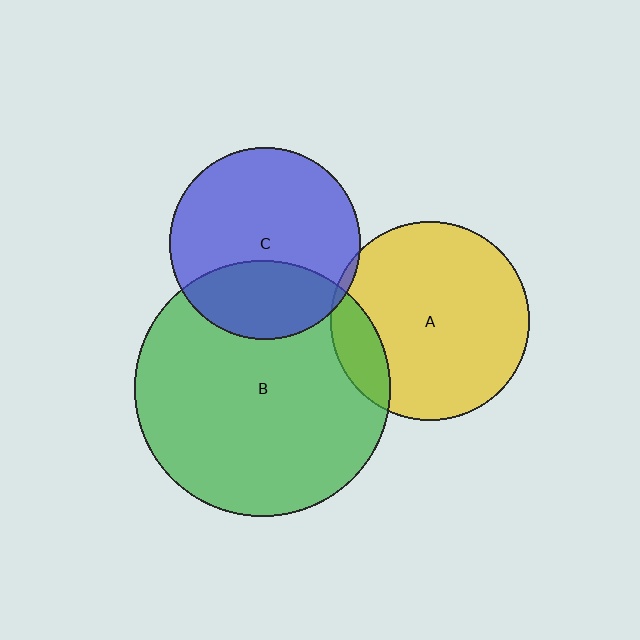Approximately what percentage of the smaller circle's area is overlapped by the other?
Approximately 30%.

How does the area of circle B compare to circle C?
Approximately 1.8 times.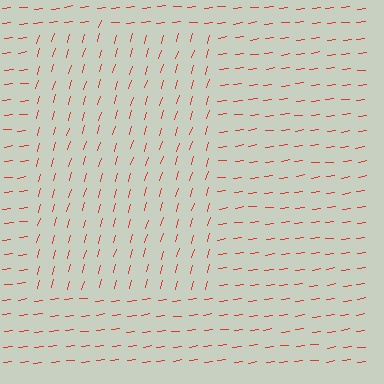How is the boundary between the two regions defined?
The boundary is defined purely by a change in line orientation (approximately 67 degrees difference). All lines are the same color and thickness.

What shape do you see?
I see a rectangle.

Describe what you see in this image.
The image is filled with small red line segments. A rectangle region in the image has lines oriented differently from the surrounding lines, creating a visible texture boundary.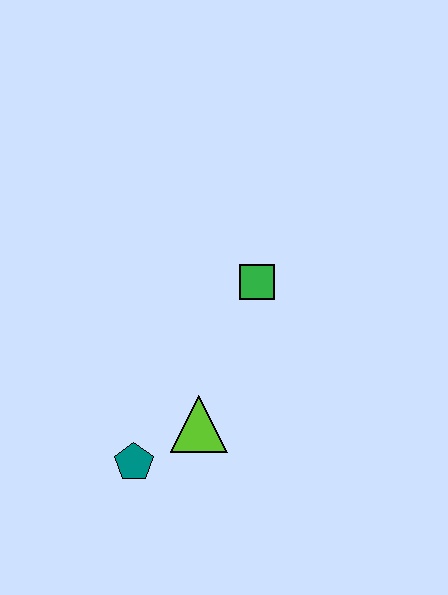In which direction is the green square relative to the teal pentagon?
The green square is above the teal pentagon.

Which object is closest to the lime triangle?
The teal pentagon is closest to the lime triangle.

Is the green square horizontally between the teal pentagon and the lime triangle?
No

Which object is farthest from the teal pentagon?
The green square is farthest from the teal pentagon.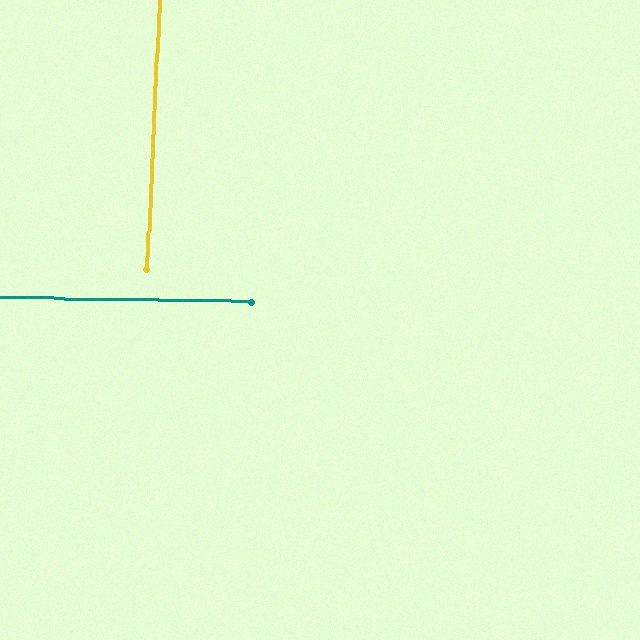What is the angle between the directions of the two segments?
Approximately 88 degrees.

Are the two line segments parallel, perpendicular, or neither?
Perpendicular — they meet at approximately 88°.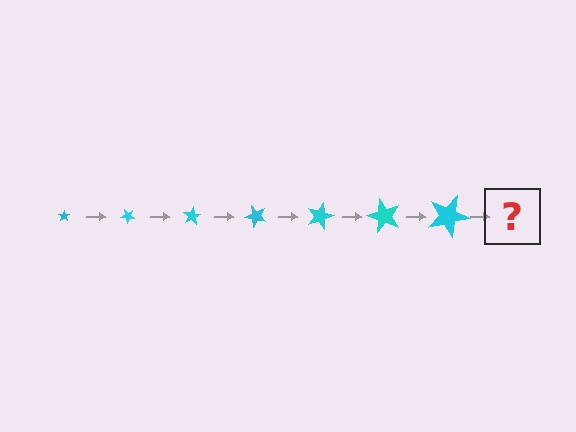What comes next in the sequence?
The next element should be a star, larger than the previous one and rotated 280 degrees from the start.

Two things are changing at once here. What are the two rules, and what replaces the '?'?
The two rules are that the star grows larger each step and it rotates 40 degrees each step. The '?' should be a star, larger than the previous one and rotated 280 degrees from the start.